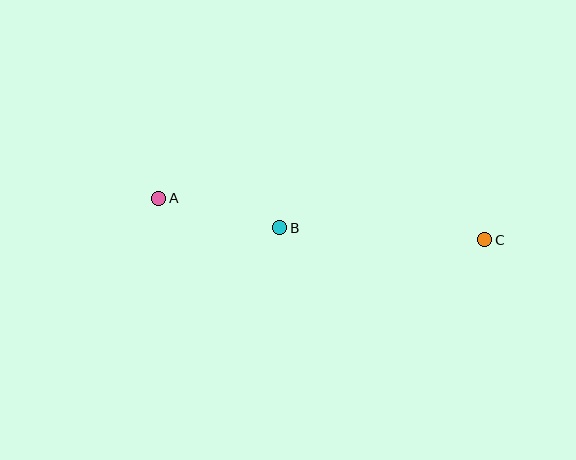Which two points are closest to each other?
Points A and B are closest to each other.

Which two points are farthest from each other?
Points A and C are farthest from each other.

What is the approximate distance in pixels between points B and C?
The distance between B and C is approximately 205 pixels.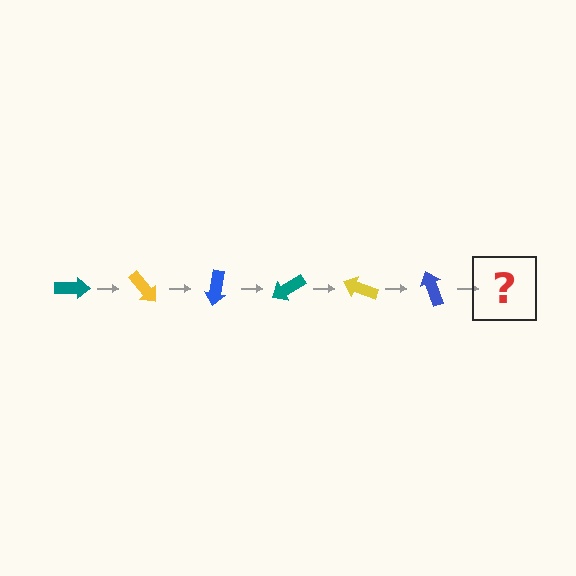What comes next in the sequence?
The next element should be a teal arrow, rotated 300 degrees from the start.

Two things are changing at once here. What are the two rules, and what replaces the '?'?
The two rules are that it rotates 50 degrees each step and the color cycles through teal, yellow, and blue. The '?' should be a teal arrow, rotated 300 degrees from the start.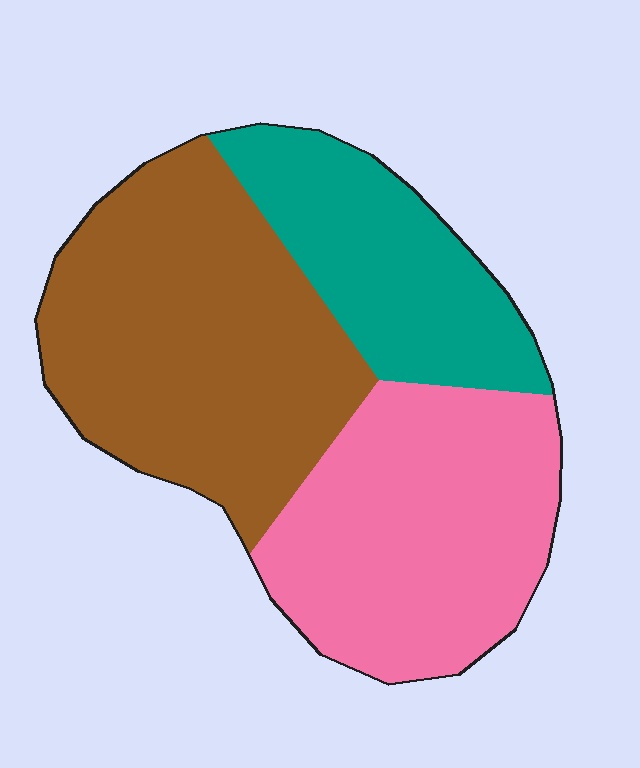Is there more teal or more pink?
Pink.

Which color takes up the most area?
Brown, at roughly 40%.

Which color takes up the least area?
Teal, at roughly 25%.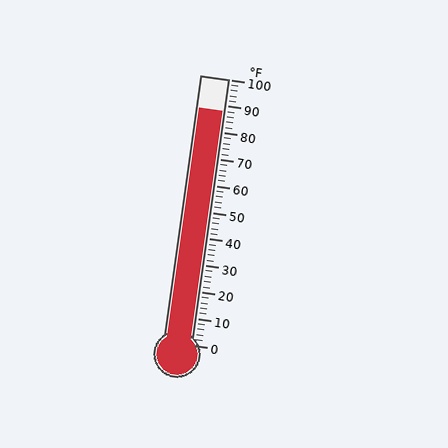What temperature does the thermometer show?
The thermometer shows approximately 88°F.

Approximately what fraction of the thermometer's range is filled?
The thermometer is filled to approximately 90% of its range.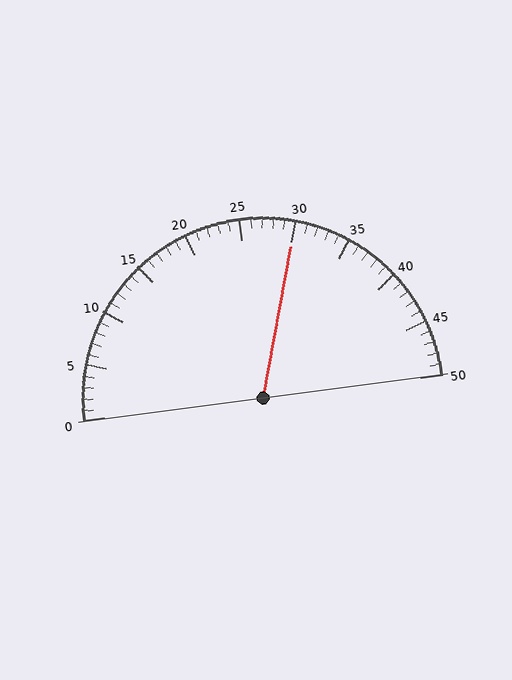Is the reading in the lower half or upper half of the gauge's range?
The reading is in the upper half of the range (0 to 50).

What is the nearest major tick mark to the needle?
The nearest major tick mark is 30.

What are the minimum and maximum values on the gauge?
The gauge ranges from 0 to 50.